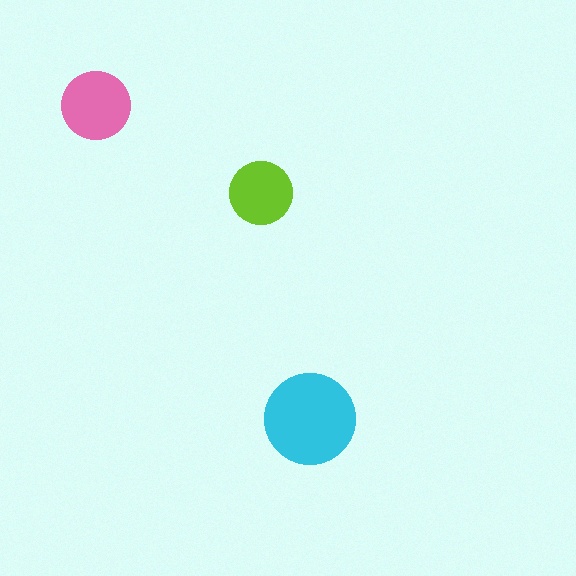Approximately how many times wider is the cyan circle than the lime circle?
About 1.5 times wider.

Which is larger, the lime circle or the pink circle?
The pink one.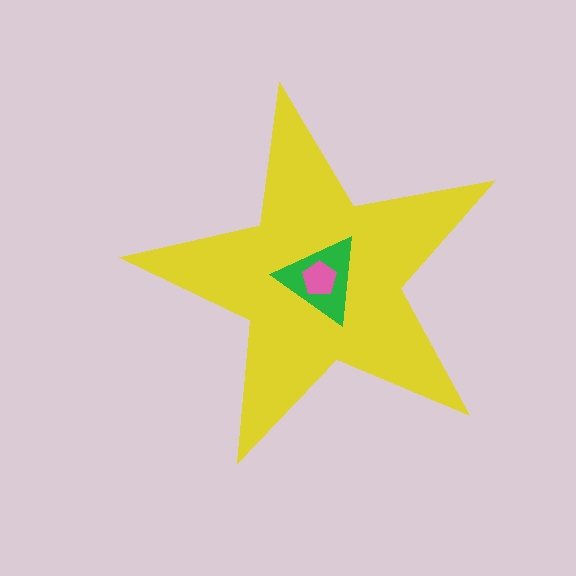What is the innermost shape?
The pink pentagon.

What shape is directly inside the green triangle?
The pink pentagon.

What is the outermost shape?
The yellow star.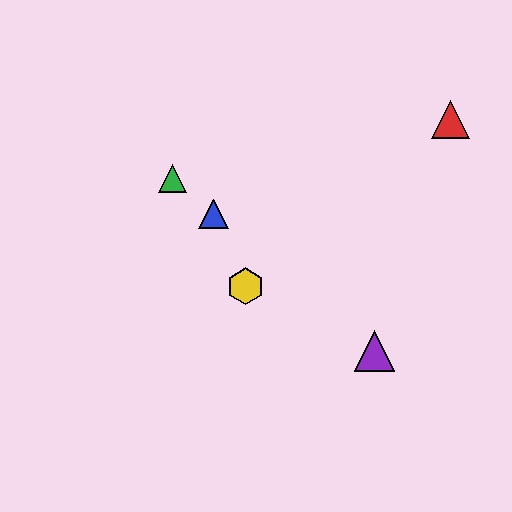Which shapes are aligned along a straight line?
The blue triangle, the green triangle, the purple triangle are aligned along a straight line.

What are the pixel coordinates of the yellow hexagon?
The yellow hexagon is at (246, 286).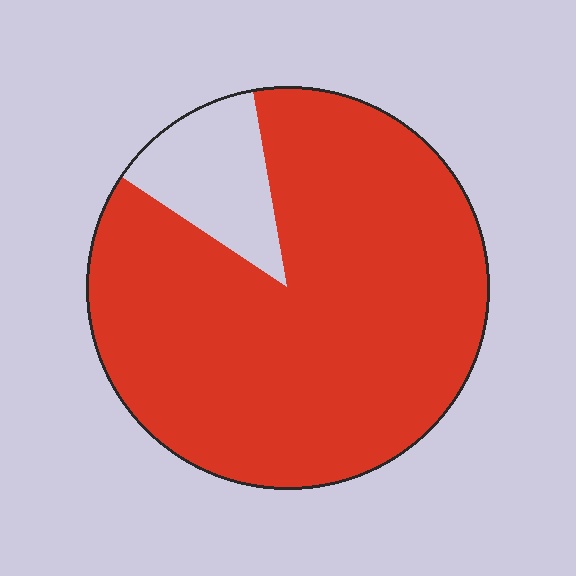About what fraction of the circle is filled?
About seven eighths (7/8).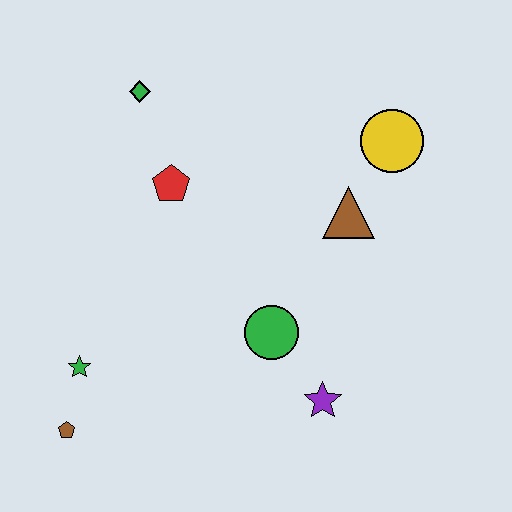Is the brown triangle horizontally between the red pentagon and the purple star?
No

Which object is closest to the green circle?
The purple star is closest to the green circle.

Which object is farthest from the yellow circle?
The brown pentagon is farthest from the yellow circle.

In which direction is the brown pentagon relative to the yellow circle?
The brown pentagon is to the left of the yellow circle.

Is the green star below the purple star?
No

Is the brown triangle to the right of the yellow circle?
No